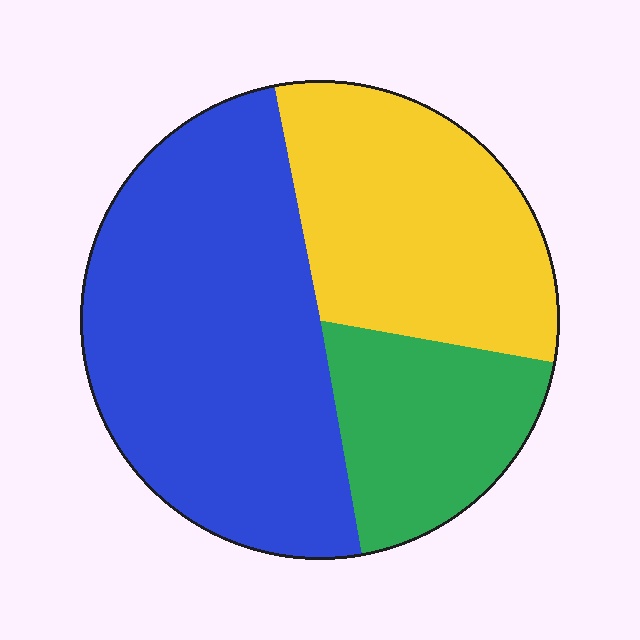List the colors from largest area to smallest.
From largest to smallest: blue, yellow, green.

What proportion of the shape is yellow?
Yellow takes up between a quarter and a half of the shape.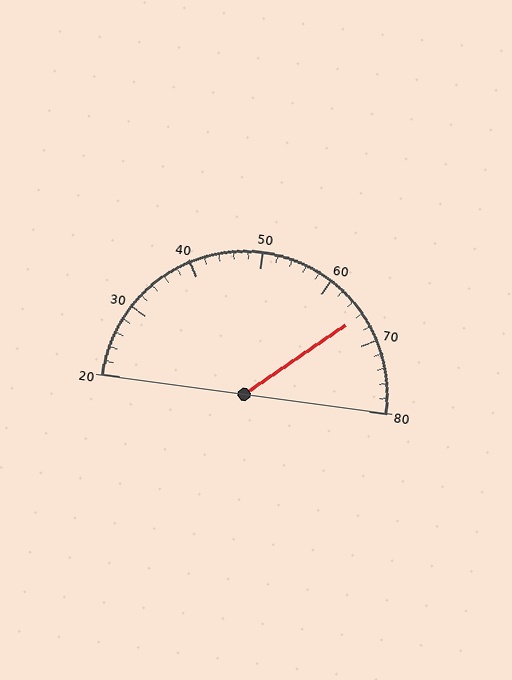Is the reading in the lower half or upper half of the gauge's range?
The reading is in the upper half of the range (20 to 80).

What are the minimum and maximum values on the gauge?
The gauge ranges from 20 to 80.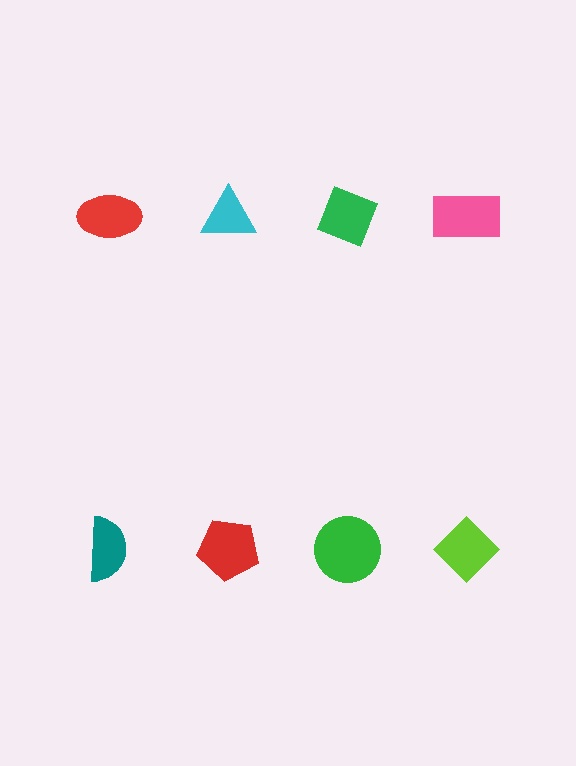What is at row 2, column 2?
A red pentagon.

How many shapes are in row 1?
4 shapes.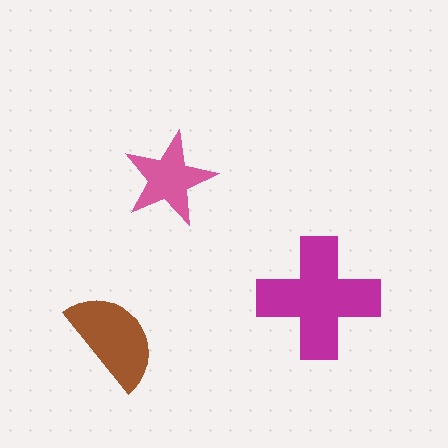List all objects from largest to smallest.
The magenta cross, the brown semicircle, the pink star.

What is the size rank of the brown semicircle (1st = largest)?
2nd.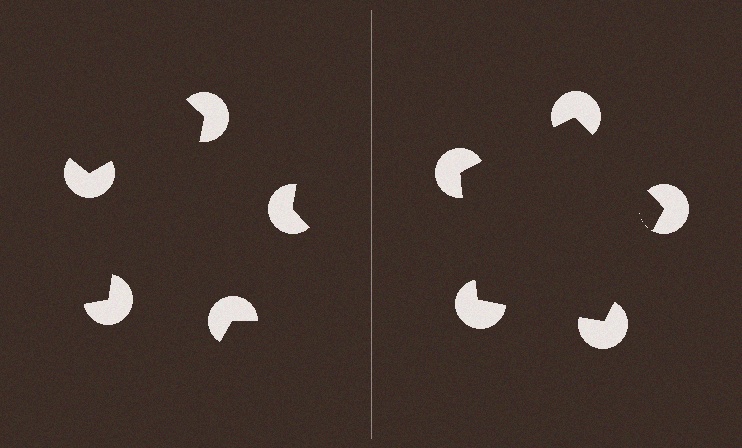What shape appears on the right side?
An illusory pentagon.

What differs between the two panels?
The pac-man discs are positioned identically on both sides; only the wedge orientations differ. On the right they align to a pentagon; on the left they are misaligned.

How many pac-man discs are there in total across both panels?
10 — 5 on each side.